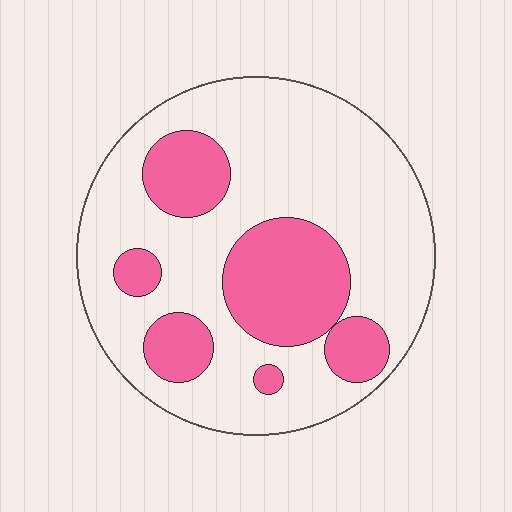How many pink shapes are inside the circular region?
6.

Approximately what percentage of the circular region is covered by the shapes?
Approximately 30%.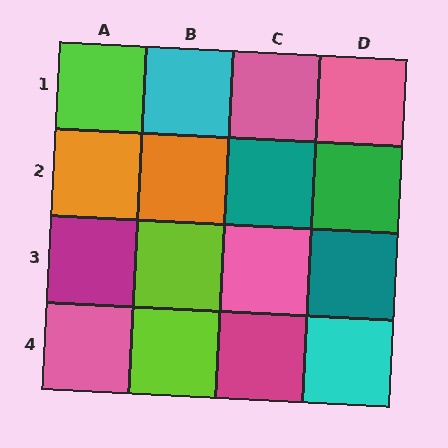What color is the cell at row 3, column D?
Teal.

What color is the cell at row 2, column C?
Teal.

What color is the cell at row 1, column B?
Cyan.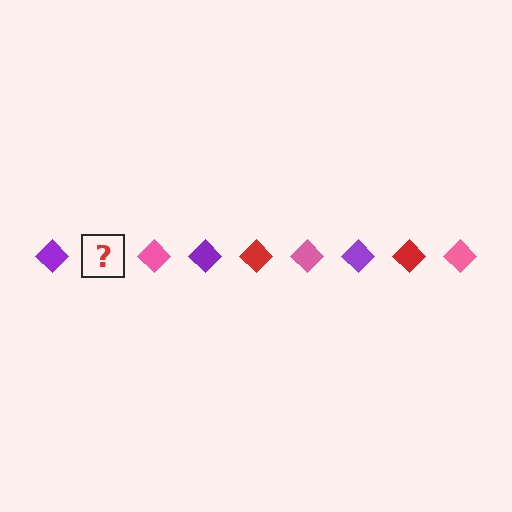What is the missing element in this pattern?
The missing element is a red diamond.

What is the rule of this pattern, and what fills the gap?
The rule is that the pattern cycles through purple, red, pink diamonds. The gap should be filled with a red diamond.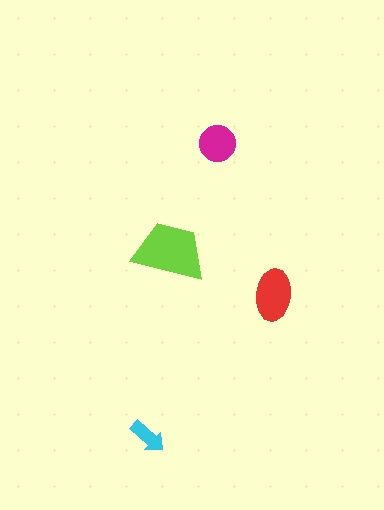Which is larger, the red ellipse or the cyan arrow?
The red ellipse.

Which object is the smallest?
The cyan arrow.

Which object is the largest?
The lime trapezoid.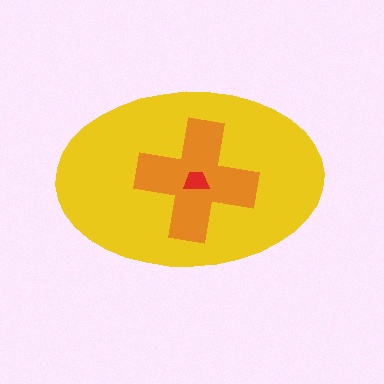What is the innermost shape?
The red trapezoid.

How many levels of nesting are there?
3.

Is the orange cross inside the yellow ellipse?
Yes.